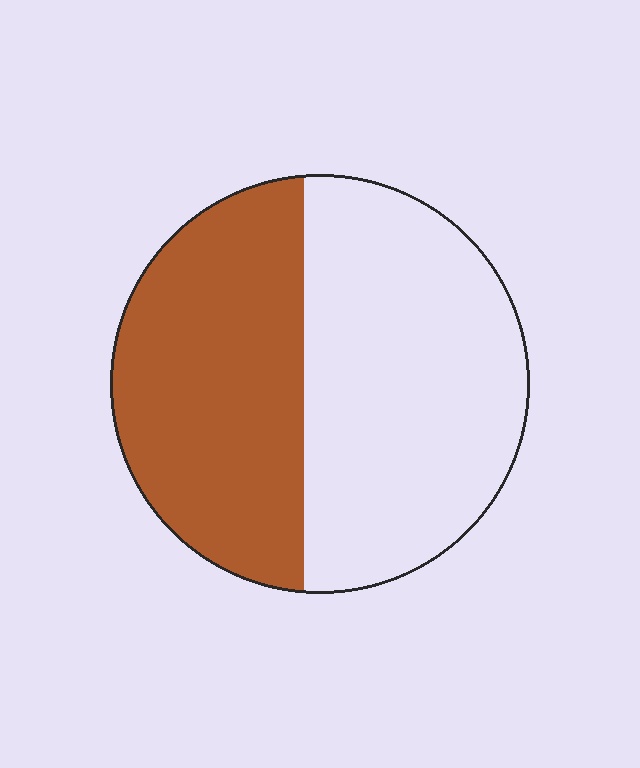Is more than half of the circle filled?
No.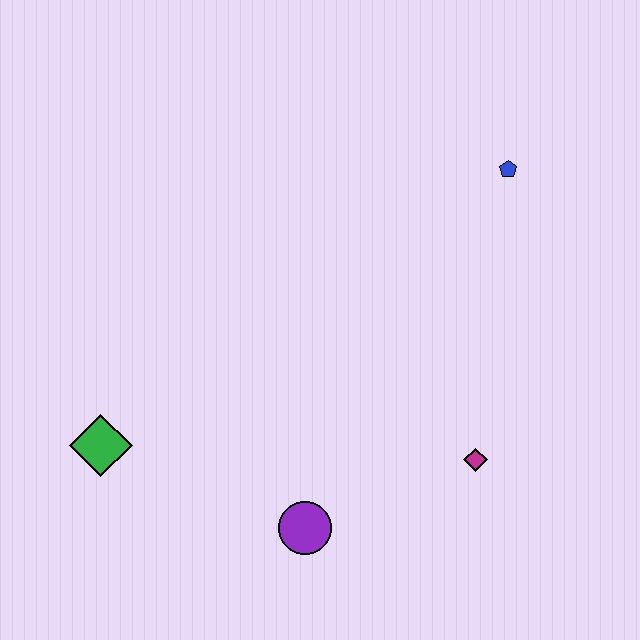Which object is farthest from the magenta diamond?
The green diamond is farthest from the magenta diamond.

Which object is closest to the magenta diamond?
The purple circle is closest to the magenta diamond.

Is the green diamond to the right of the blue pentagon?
No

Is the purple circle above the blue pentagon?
No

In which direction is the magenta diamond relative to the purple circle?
The magenta diamond is to the right of the purple circle.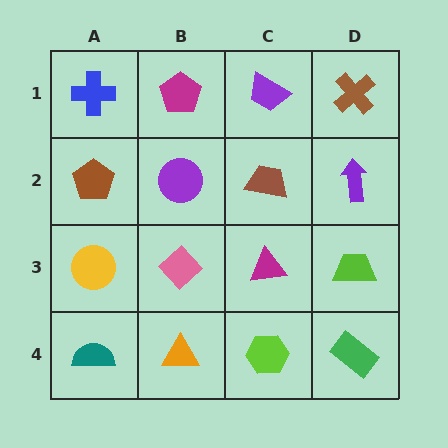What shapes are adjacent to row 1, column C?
A brown trapezoid (row 2, column C), a magenta pentagon (row 1, column B), a brown cross (row 1, column D).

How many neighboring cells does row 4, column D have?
2.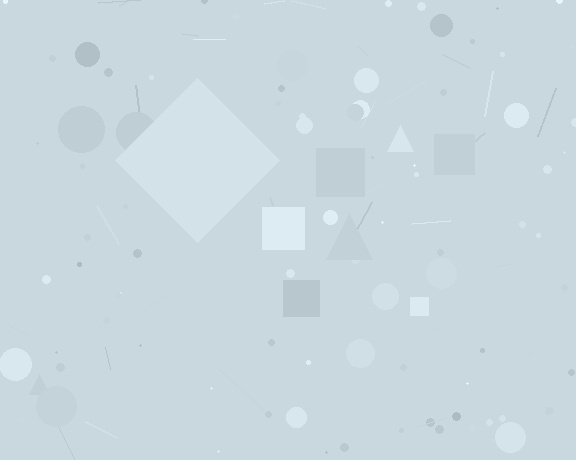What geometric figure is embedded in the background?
A diamond is embedded in the background.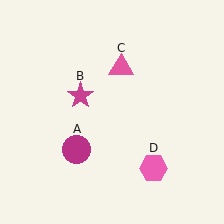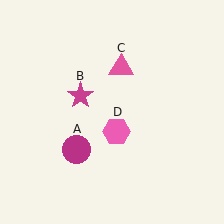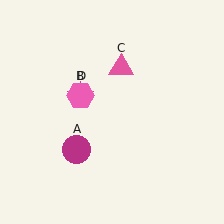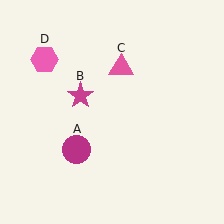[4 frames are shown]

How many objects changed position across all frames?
1 object changed position: pink hexagon (object D).